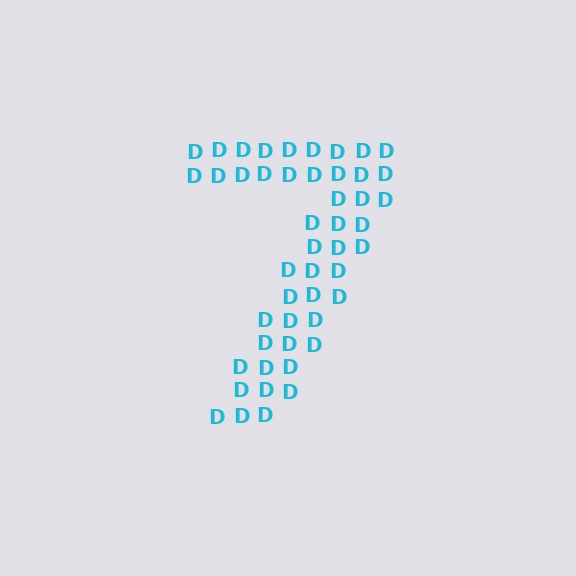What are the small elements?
The small elements are letter D's.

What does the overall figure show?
The overall figure shows the digit 7.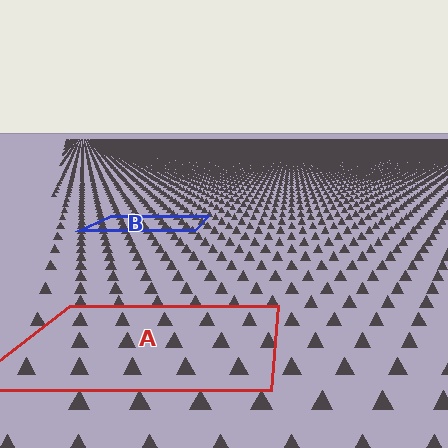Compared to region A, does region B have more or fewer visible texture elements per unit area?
Region B has more texture elements per unit area — they are packed more densely because it is farther away.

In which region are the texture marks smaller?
The texture marks are smaller in region B, because it is farther away.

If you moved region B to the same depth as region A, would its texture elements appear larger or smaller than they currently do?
They would appear larger. At a closer depth, the same texture elements are projected at a bigger on-screen size.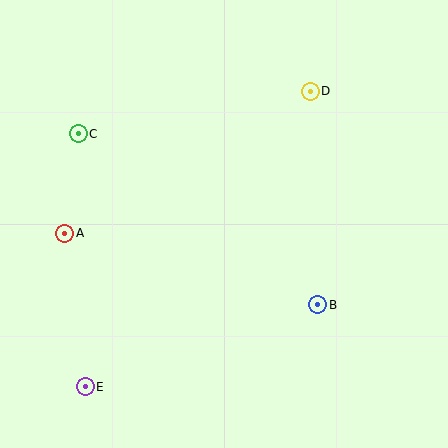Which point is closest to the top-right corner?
Point D is closest to the top-right corner.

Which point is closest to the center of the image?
Point B at (318, 305) is closest to the center.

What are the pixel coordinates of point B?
Point B is at (318, 305).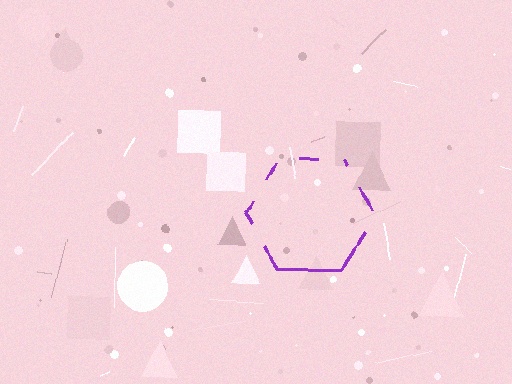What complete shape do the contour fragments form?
The contour fragments form a hexagon.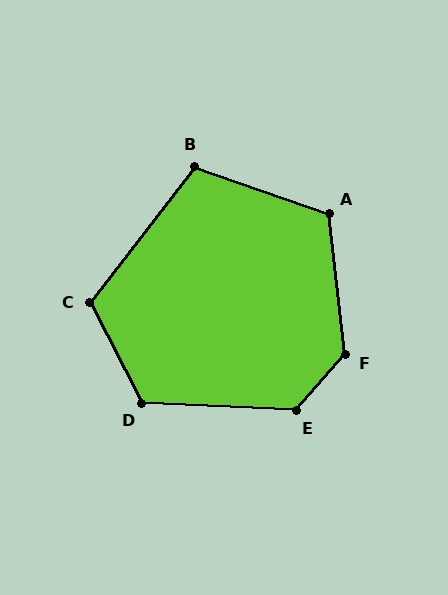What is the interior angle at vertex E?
Approximately 129 degrees (obtuse).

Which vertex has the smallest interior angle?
B, at approximately 108 degrees.